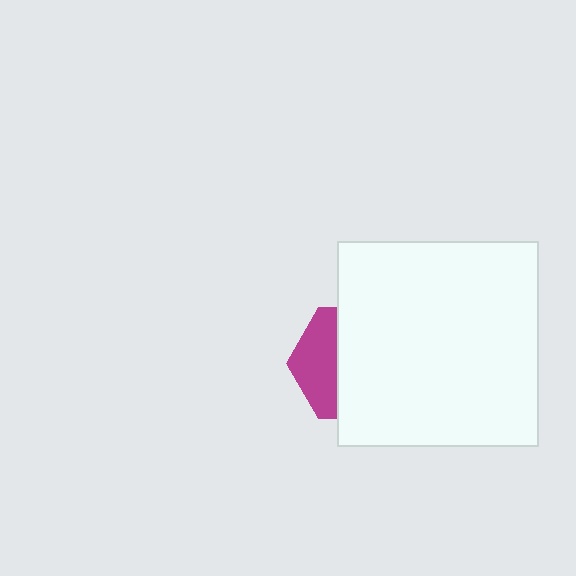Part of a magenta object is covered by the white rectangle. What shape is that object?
It is a hexagon.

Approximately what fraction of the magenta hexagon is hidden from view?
Roughly 63% of the magenta hexagon is hidden behind the white rectangle.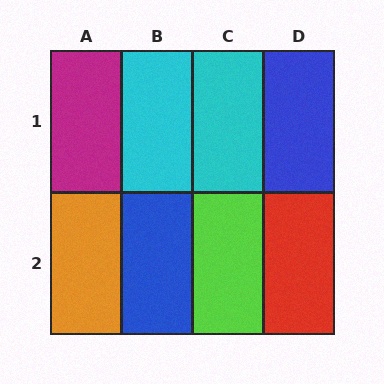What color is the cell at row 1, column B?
Cyan.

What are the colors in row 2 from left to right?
Orange, blue, lime, red.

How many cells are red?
1 cell is red.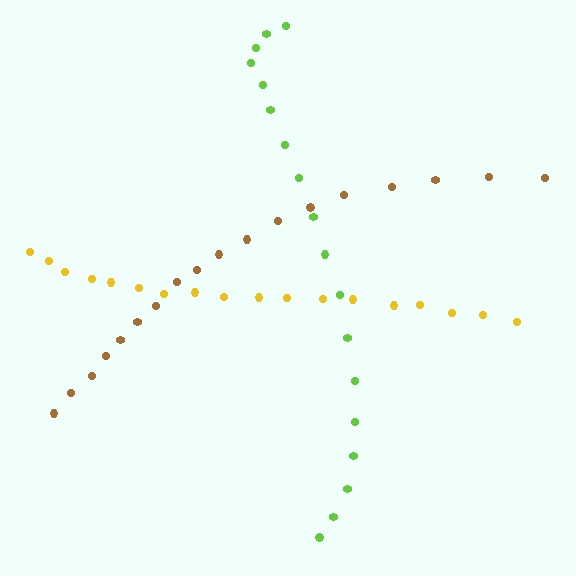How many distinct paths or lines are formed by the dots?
There are 3 distinct paths.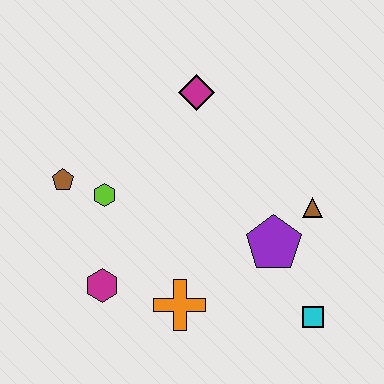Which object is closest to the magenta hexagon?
The orange cross is closest to the magenta hexagon.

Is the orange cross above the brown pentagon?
No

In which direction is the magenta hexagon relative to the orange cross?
The magenta hexagon is to the left of the orange cross.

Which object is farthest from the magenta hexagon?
The brown triangle is farthest from the magenta hexagon.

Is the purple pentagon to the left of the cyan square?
Yes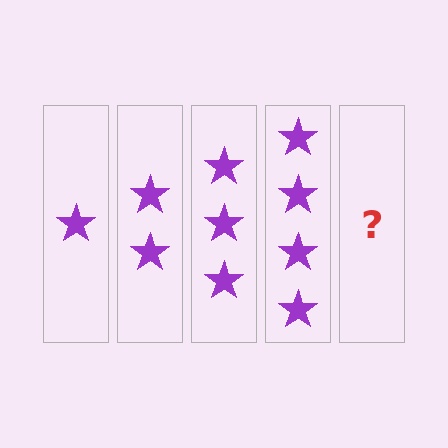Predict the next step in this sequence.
The next step is 5 stars.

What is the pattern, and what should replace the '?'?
The pattern is that each step adds one more star. The '?' should be 5 stars.